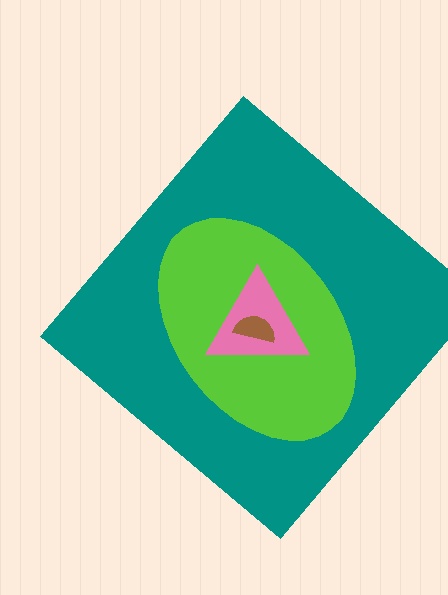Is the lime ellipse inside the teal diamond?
Yes.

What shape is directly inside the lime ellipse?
The pink triangle.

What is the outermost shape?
The teal diamond.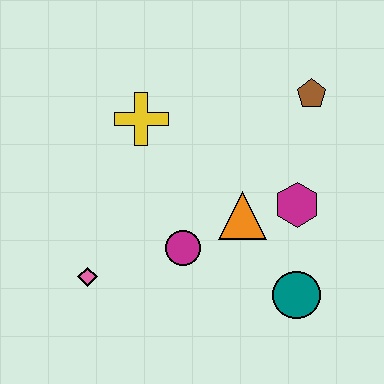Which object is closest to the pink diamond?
The magenta circle is closest to the pink diamond.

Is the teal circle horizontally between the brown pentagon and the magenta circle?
Yes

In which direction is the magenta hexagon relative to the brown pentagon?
The magenta hexagon is below the brown pentagon.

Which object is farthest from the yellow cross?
The teal circle is farthest from the yellow cross.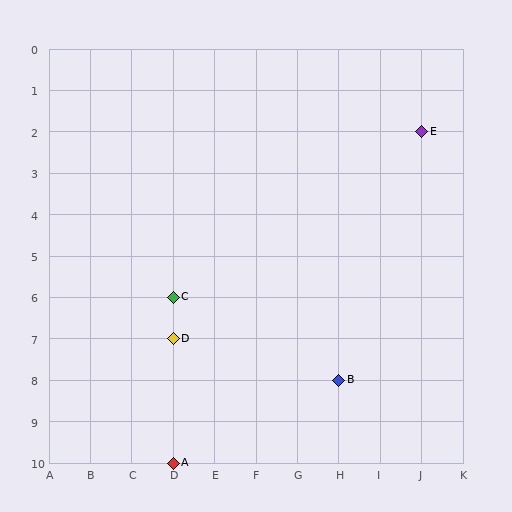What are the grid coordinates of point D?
Point D is at grid coordinates (D, 7).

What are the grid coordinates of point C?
Point C is at grid coordinates (D, 6).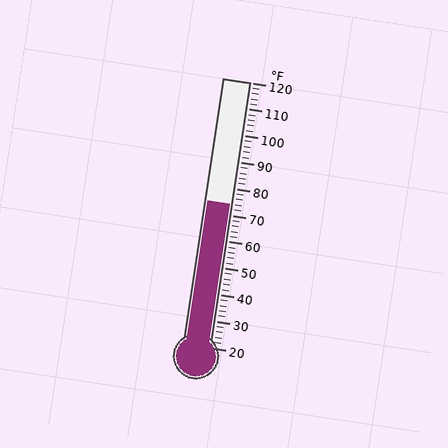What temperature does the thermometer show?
The thermometer shows approximately 74°F.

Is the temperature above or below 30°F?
The temperature is above 30°F.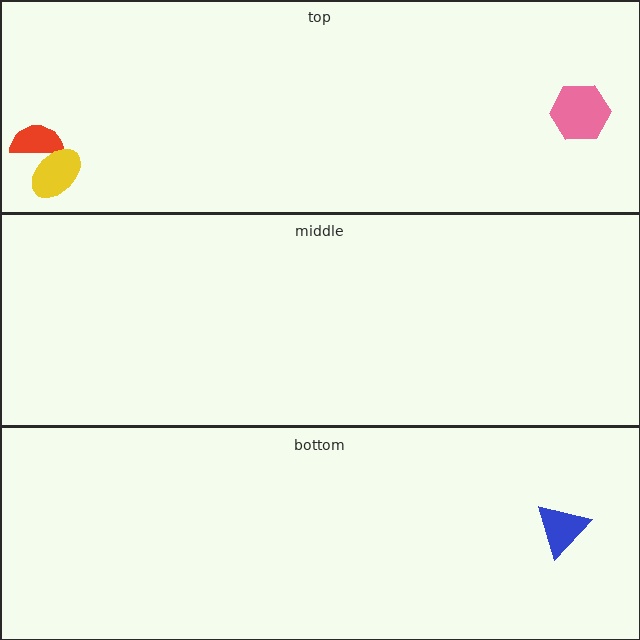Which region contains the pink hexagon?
The top region.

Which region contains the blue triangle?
The bottom region.